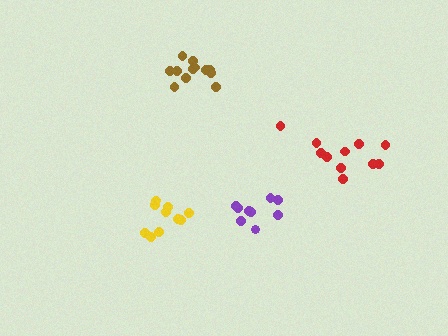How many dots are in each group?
Group 1: 12 dots, Group 2: 9 dots, Group 3: 10 dots, Group 4: 11 dots (42 total).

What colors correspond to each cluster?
The clusters are colored: brown, purple, yellow, red.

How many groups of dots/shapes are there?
There are 4 groups.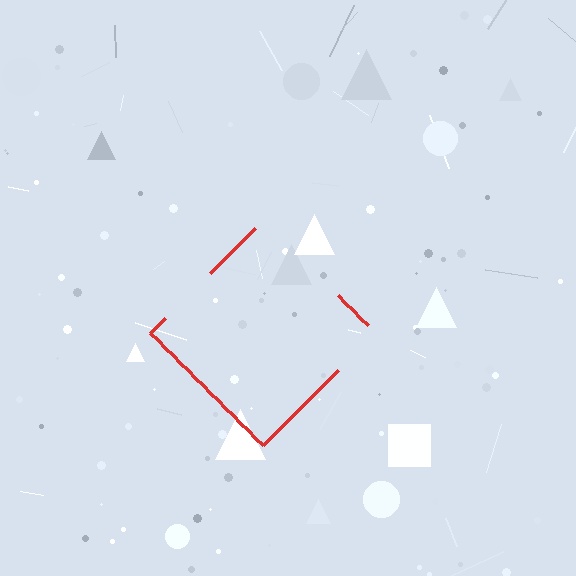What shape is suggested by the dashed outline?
The dashed outline suggests a diamond.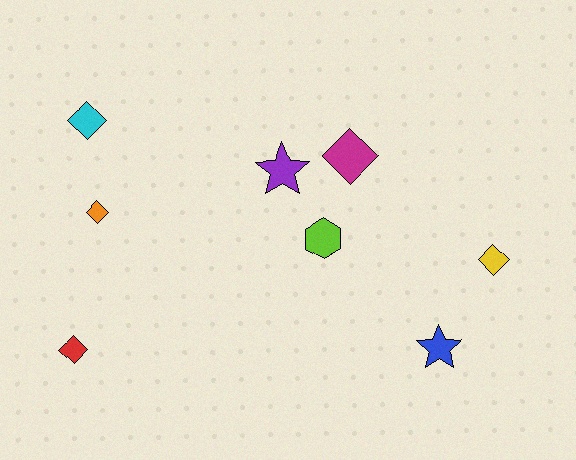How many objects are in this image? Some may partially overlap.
There are 8 objects.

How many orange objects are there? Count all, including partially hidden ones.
There is 1 orange object.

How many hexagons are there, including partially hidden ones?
There is 1 hexagon.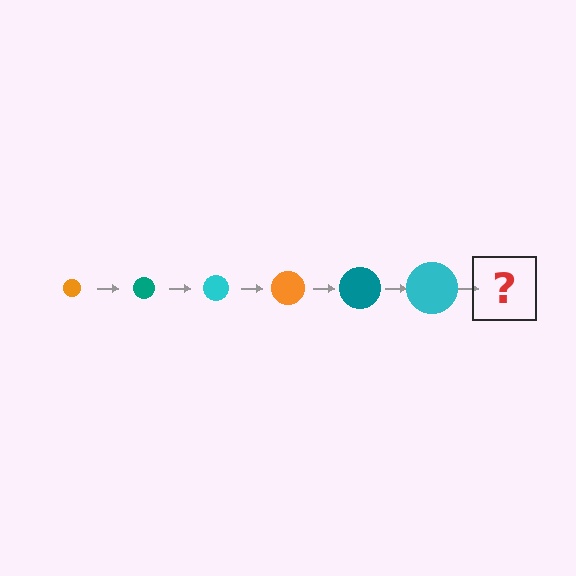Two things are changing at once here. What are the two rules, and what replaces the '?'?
The two rules are that the circle grows larger each step and the color cycles through orange, teal, and cyan. The '?' should be an orange circle, larger than the previous one.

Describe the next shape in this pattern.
It should be an orange circle, larger than the previous one.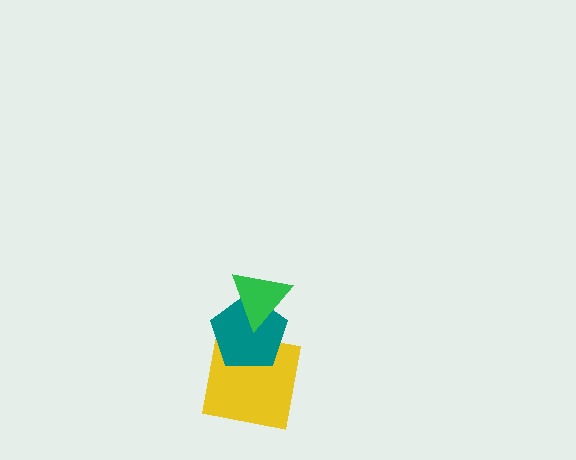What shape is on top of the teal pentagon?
The green triangle is on top of the teal pentagon.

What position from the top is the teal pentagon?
The teal pentagon is 2nd from the top.